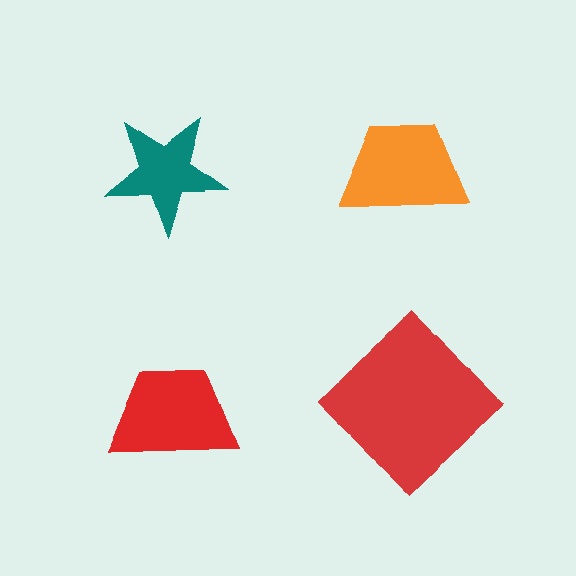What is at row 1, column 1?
A teal star.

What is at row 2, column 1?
A red trapezoid.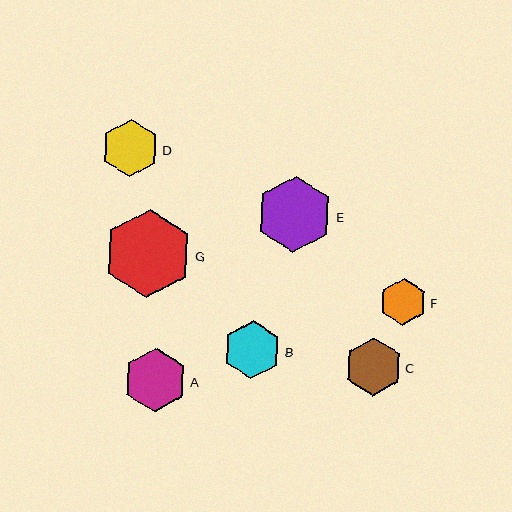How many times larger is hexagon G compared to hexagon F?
Hexagon G is approximately 1.9 times the size of hexagon F.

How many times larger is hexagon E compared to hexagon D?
Hexagon E is approximately 1.3 times the size of hexagon D.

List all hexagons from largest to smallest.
From largest to smallest: G, E, A, B, D, C, F.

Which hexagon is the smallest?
Hexagon F is the smallest with a size of approximately 47 pixels.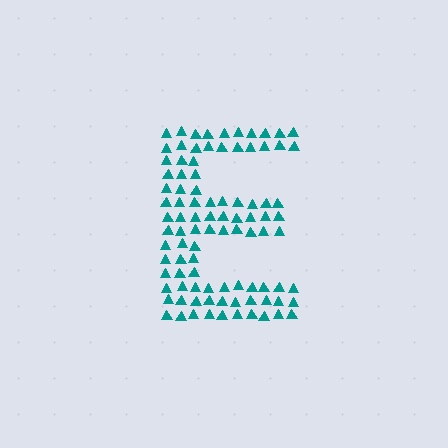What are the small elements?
The small elements are triangles.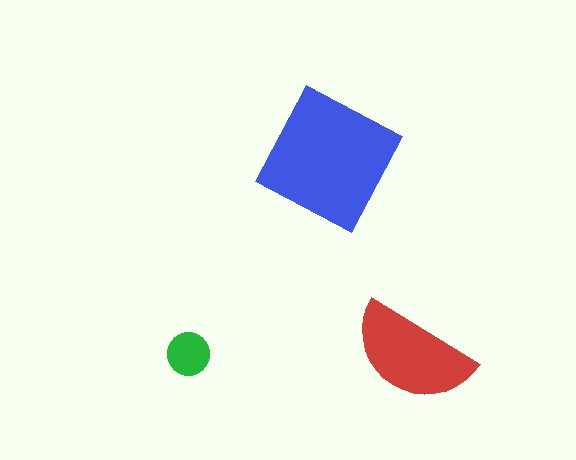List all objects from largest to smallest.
The blue square, the red semicircle, the green circle.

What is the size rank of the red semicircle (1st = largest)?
2nd.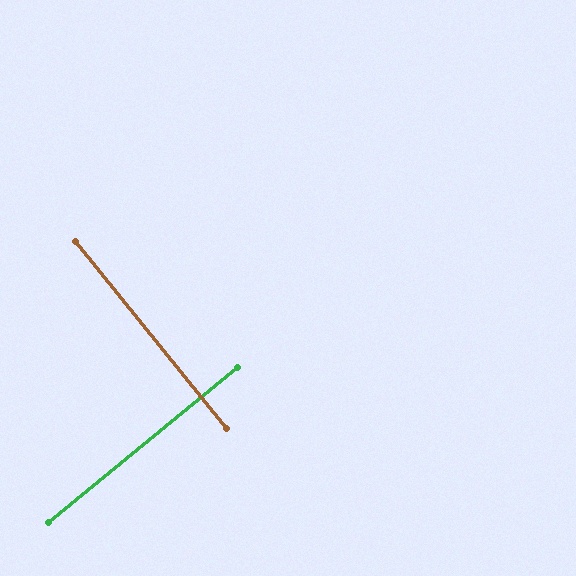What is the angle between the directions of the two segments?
Approximately 90 degrees.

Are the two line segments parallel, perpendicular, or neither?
Perpendicular — they meet at approximately 90°.